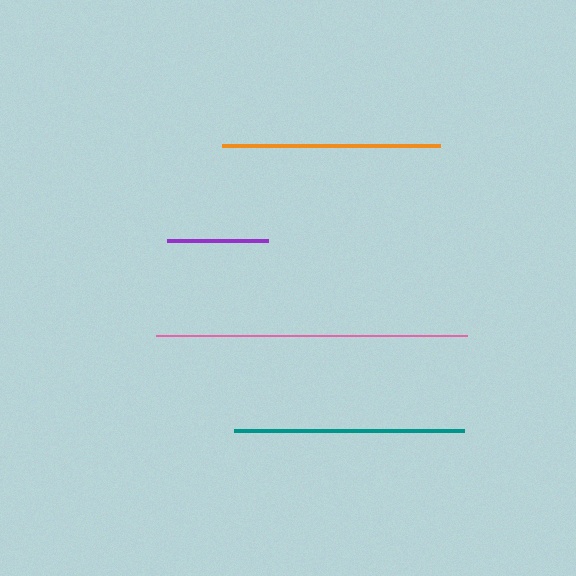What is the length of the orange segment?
The orange segment is approximately 218 pixels long.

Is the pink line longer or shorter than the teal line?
The pink line is longer than the teal line.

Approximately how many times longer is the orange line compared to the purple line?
The orange line is approximately 2.1 times the length of the purple line.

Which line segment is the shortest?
The purple line is the shortest at approximately 102 pixels.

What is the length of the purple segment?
The purple segment is approximately 102 pixels long.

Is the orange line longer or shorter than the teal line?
The teal line is longer than the orange line.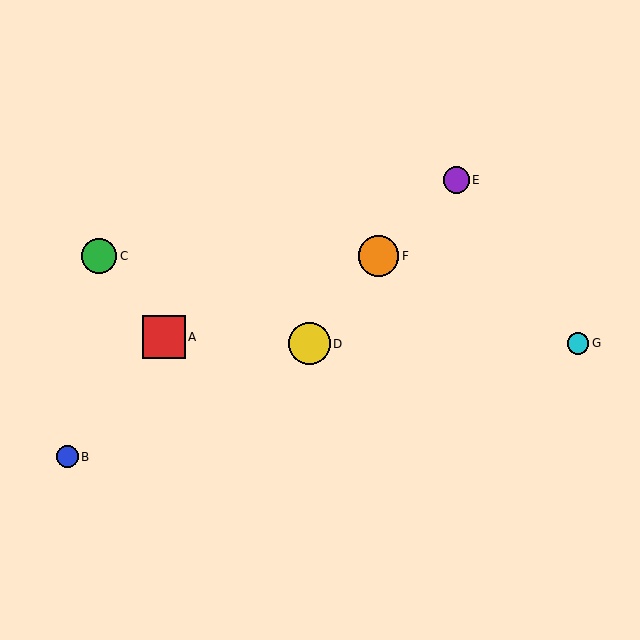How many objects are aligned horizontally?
2 objects (C, F) are aligned horizontally.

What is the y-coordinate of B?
Object B is at y≈457.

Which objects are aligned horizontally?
Objects C, F are aligned horizontally.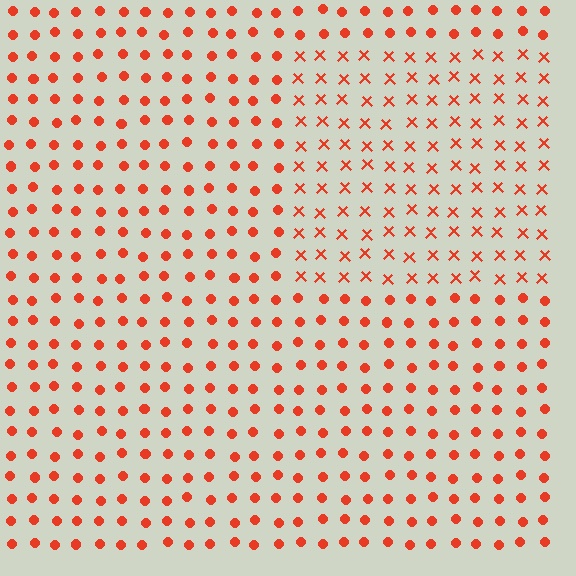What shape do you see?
I see a rectangle.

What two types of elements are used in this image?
The image uses X marks inside the rectangle region and circles outside it.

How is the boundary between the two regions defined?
The boundary is defined by a change in element shape: X marks inside vs. circles outside. All elements share the same color and spacing.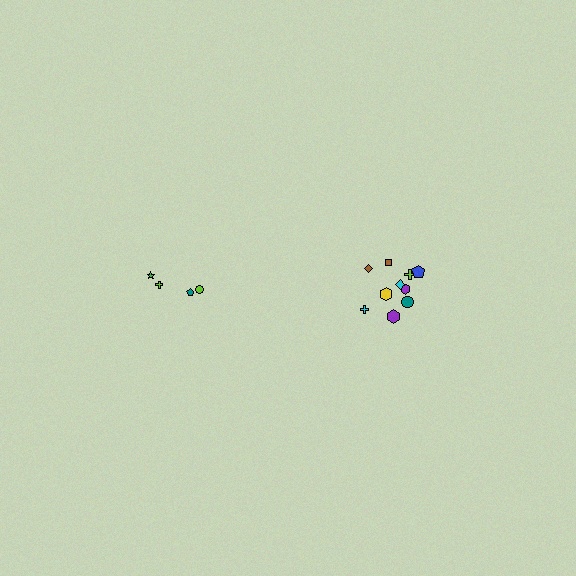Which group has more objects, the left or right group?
The right group.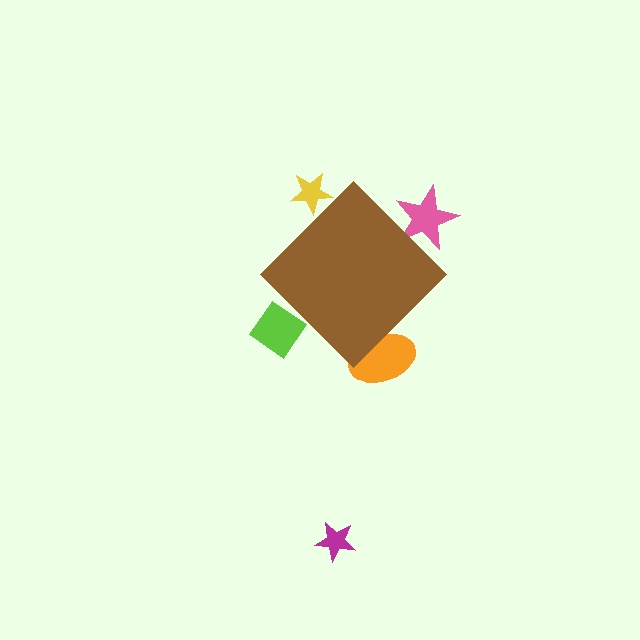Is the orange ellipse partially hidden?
Yes, the orange ellipse is partially hidden behind the brown diamond.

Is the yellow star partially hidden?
Yes, the yellow star is partially hidden behind the brown diamond.